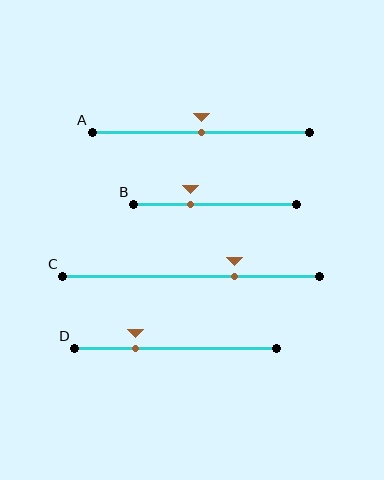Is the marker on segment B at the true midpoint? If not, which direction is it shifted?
No, the marker on segment B is shifted to the left by about 15% of the segment length.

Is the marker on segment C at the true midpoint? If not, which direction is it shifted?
No, the marker on segment C is shifted to the right by about 17% of the segment length.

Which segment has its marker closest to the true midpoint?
Segment A has its marker closest to the true midpoint.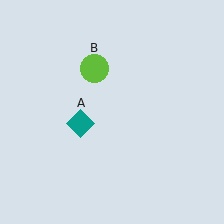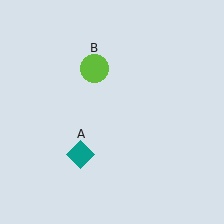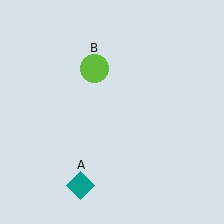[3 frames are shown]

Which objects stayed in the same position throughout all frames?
Lime circle (object B) remained stationary.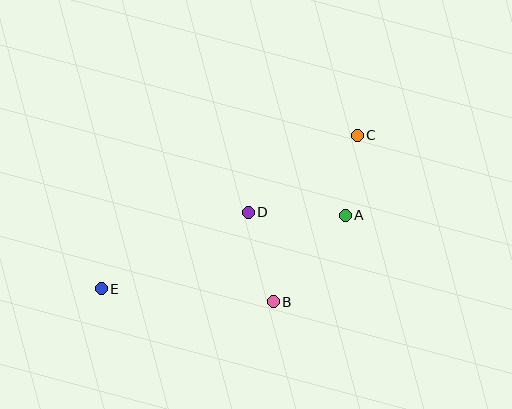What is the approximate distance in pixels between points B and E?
The distance between B and E is approximately 172 pixels.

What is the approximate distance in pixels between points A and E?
The distance between A and E is approximately 255 pixels.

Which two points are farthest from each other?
Points C and E are farthest from each other.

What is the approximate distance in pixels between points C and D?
The distance between C and D is approximately 133 pixels.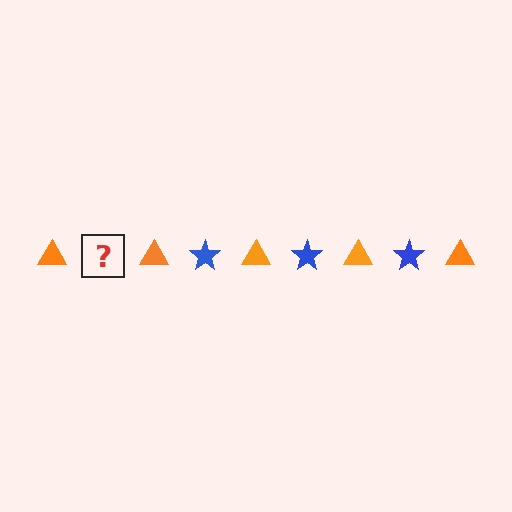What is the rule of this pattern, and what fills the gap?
The rule is that the pattern alternates between orange triangle and blue star. The gap should be filled with a blue star.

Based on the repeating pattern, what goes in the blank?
The blank should be a blue star.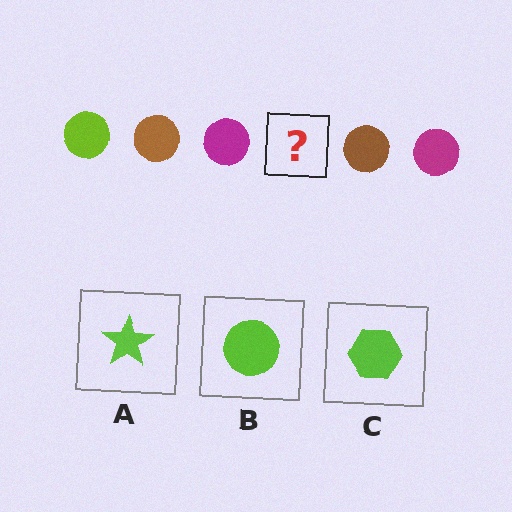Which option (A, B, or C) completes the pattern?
B.